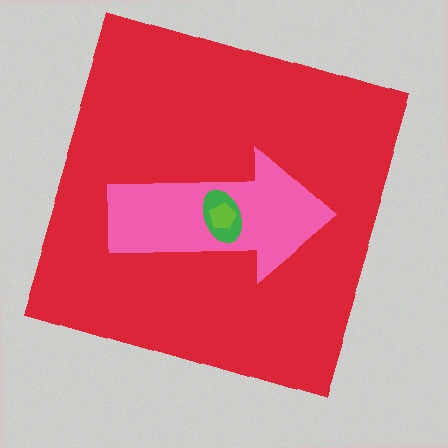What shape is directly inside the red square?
The pink arrow.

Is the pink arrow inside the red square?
Yes.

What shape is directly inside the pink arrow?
The green ellipse.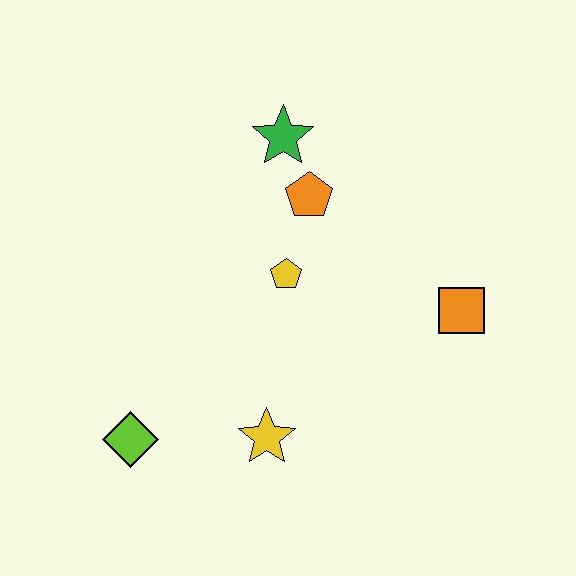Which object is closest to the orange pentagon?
The green star is closest to the orange pentagon.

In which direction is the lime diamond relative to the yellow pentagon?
The lime diamond is below the yellow pentagon.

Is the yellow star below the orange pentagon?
Yes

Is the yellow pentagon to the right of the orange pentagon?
No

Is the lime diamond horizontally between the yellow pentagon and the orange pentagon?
No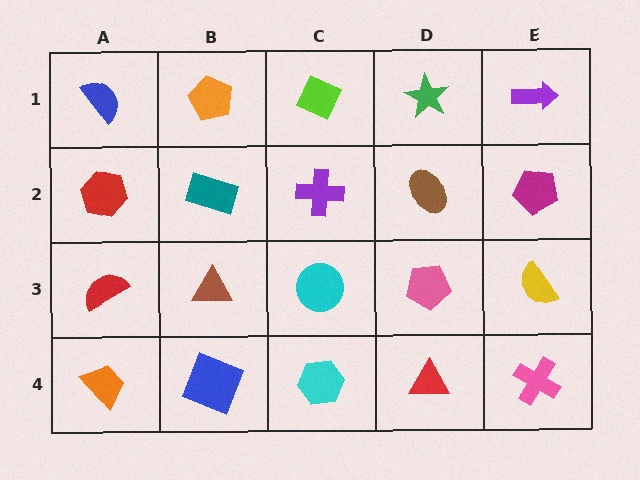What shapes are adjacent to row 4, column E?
A yellow semicircle (row 3, column E), a red triangle (row 4, column D).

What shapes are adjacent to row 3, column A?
A red hexagon (row 2, column A), an orange trapezoid (row 4, column A), a brown triangle (row 3, column B).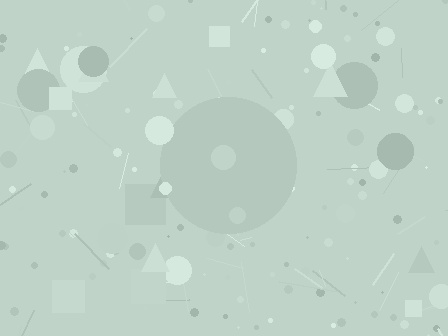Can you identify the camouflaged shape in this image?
The camouflaged shape is a circle.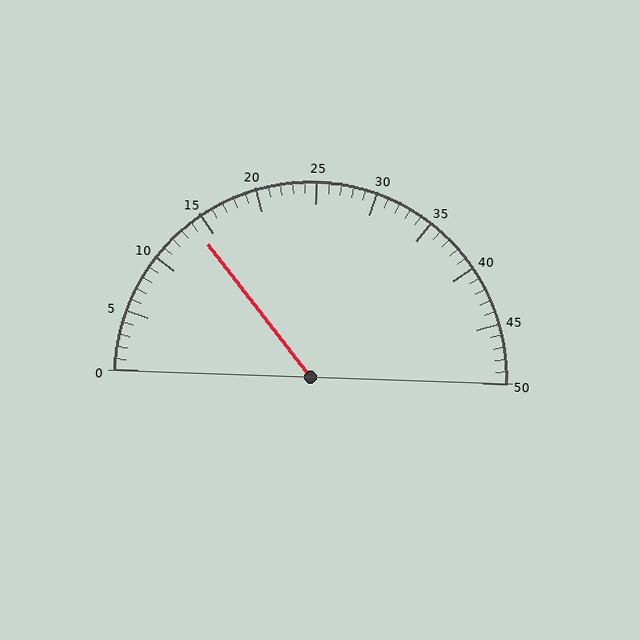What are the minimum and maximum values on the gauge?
The gauge ranges from 0 to 50.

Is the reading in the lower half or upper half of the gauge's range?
The reading is in the lower half of the range (0 to 50).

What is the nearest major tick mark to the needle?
The nearest major tick mark is 15.